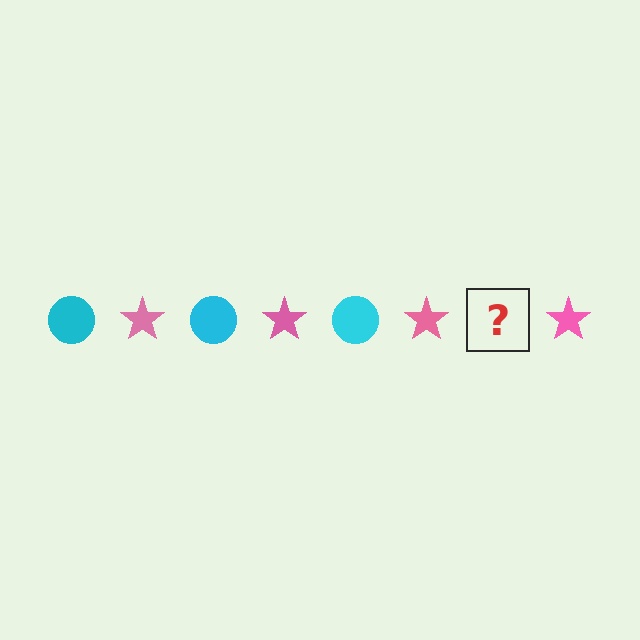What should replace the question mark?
The question mark should be replaced with a cyan circle.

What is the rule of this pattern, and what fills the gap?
The rule is that the pattern alternates between cyan circle and pink star. The gap should be filled with a cyan circle.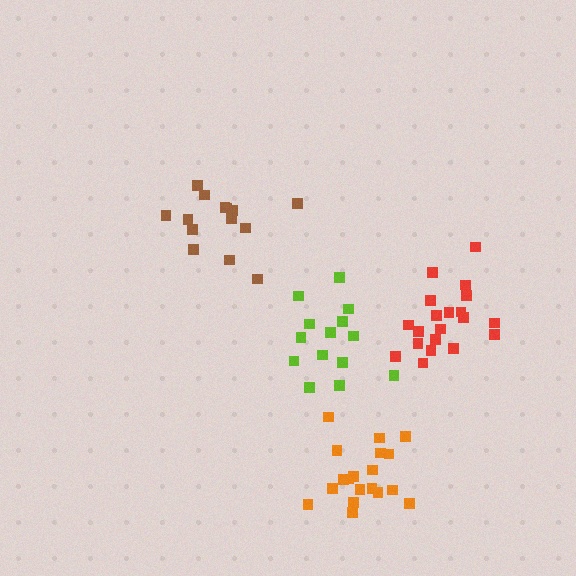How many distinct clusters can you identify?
There are 4 distinct clusters.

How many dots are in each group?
Group 1: 14 dots, Group 2: 14 dots, Group 3: 19 dots, Group 4: 20 dots (67 total).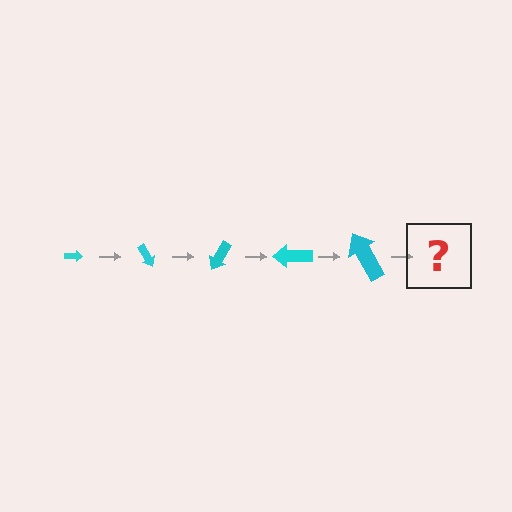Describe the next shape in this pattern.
It should be an arrow, larger than the previous one and rotated 300 degrees from the start.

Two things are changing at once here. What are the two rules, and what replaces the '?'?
The two rules are that the arrow grows larger each step and it rotates 60 degrees each step. The '?' should be an arrow, larger than the previous one and rotated 300 degrees from the start.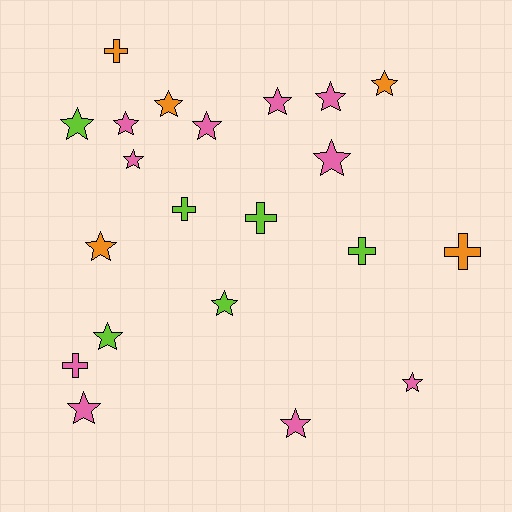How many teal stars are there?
There are no teal stars.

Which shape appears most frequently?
Star, with 15 objects.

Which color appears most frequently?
Pink, with 10 objects.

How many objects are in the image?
There are 21 objects.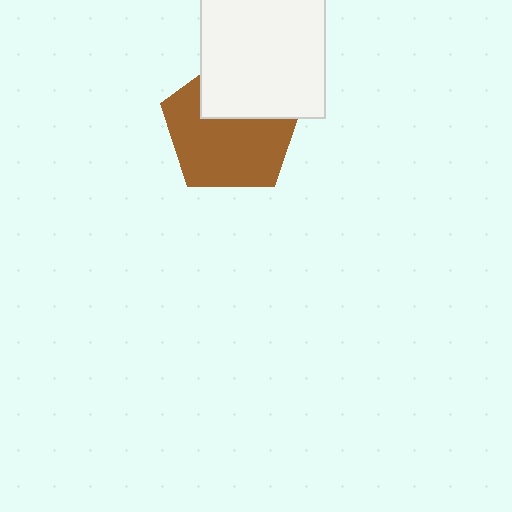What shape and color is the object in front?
The object in front is a white rectangle.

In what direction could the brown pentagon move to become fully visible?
The brown pentagon could move down. That would shift it out from behind the white rectangle entirely.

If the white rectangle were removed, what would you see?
You would see the complete brown pentagon.